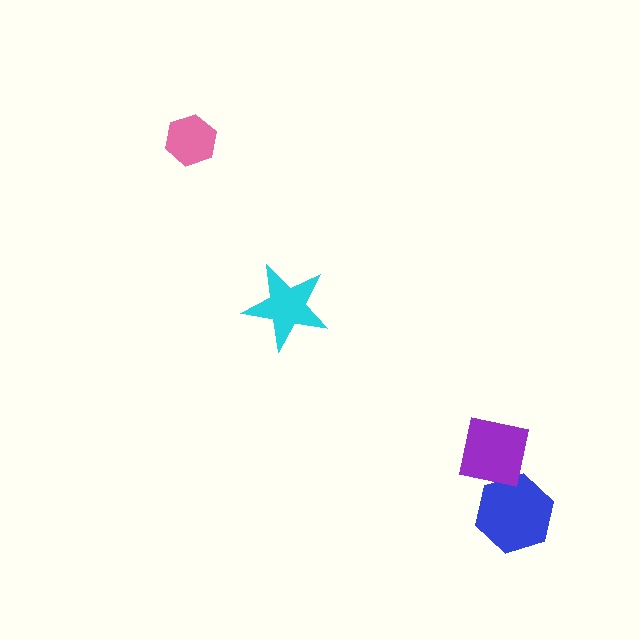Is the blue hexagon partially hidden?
Yes, it is partially covered by another shape.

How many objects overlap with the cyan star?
0 objects overlap with the cyan star.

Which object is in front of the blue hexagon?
The purple square is in front of the blue hexagon.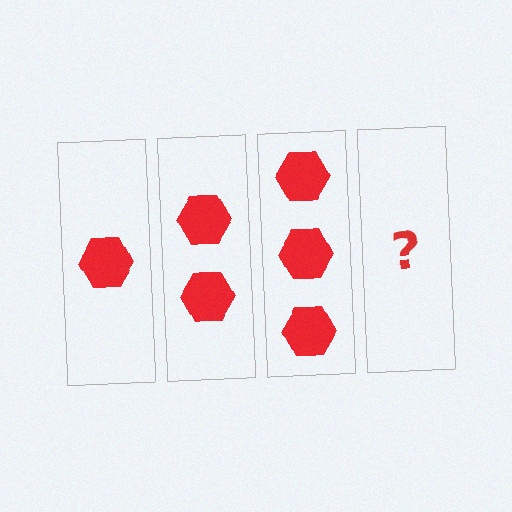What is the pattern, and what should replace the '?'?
The pattern is that each step adds one more hexagon. The '?' should be 4 hexagons.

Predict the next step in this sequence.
The next step is 4 hexagons.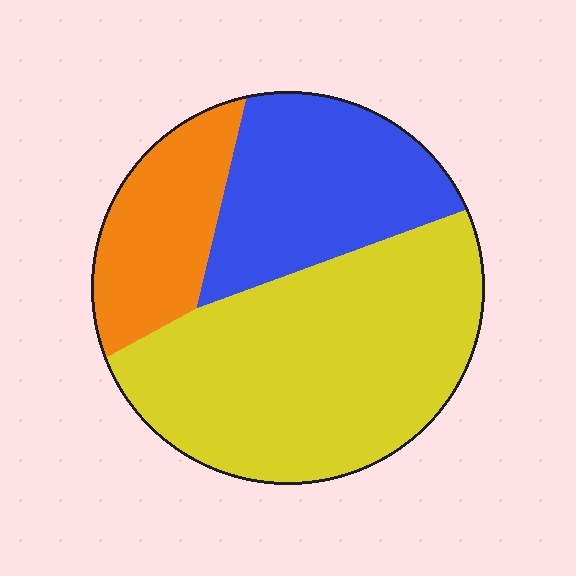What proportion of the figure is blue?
Blue takes up between a sixth and a third of the figure.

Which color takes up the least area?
Orange, at roughly 20%.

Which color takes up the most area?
Yellow, at roughly 55%.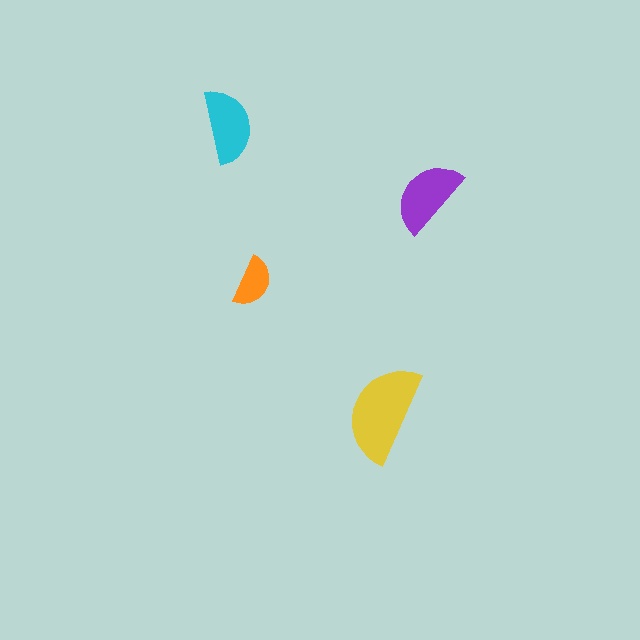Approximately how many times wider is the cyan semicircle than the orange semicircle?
About 1.5 times wider.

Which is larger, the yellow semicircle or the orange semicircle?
The yellow one.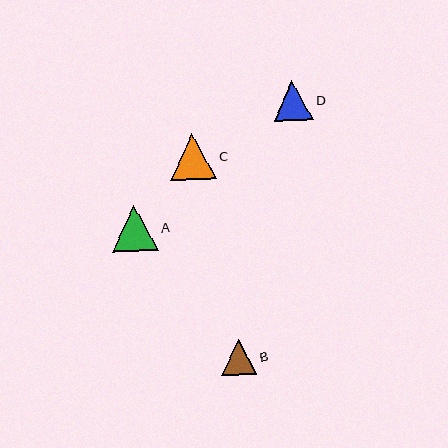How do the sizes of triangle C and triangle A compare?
Triangle C and triangle A are approximately the same size.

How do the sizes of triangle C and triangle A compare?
Triangle C and triangle A are approximately the same size.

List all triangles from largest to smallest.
From largest to smallest: C, A, D, B.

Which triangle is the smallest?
Triangle B is the smallest with a size of approximately 35 pixels.